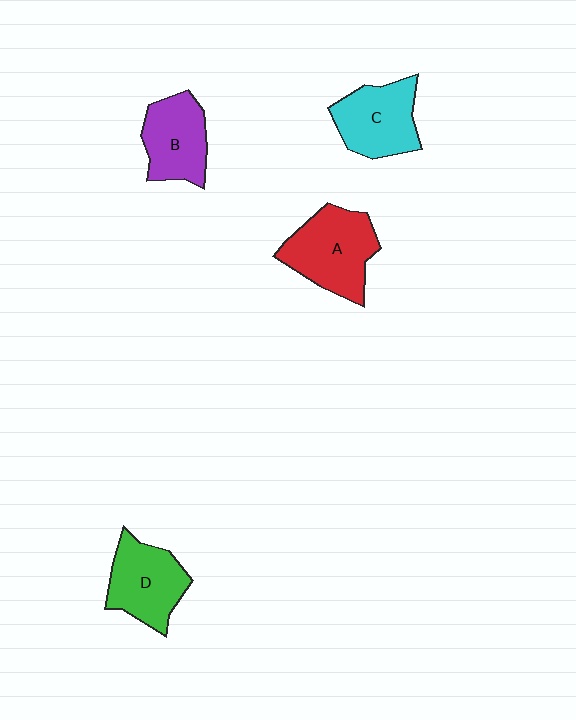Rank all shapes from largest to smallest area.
From largest to smallest: A (red), D (green), C (cyan), B (purple).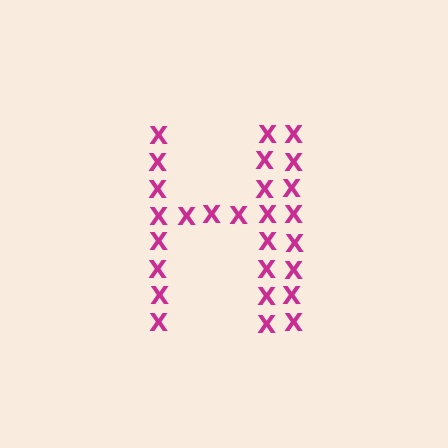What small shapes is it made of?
It is made of small letter X's.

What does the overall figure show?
The overall figure shows the letter H.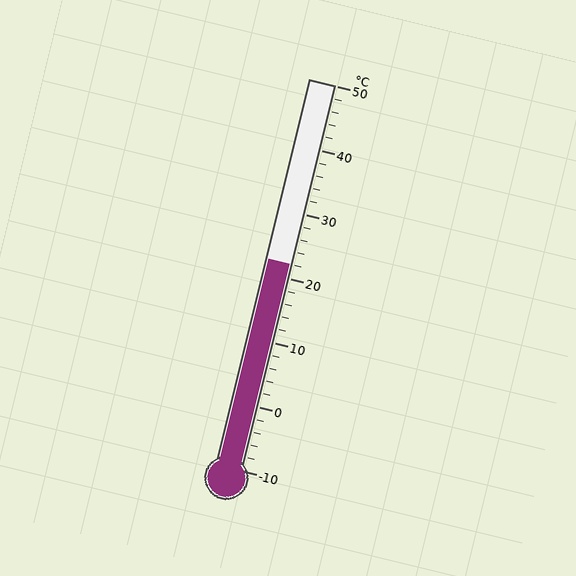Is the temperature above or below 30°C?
The temperature is below 30°C.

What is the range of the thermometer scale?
The thermometer scale ranges from -10°C to 50°C.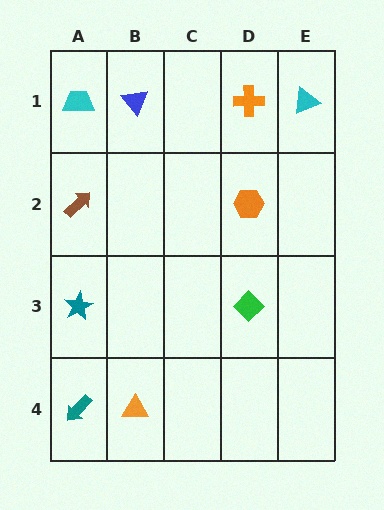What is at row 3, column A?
A teal star.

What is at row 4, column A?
A teal arrow.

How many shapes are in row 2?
2 shapes.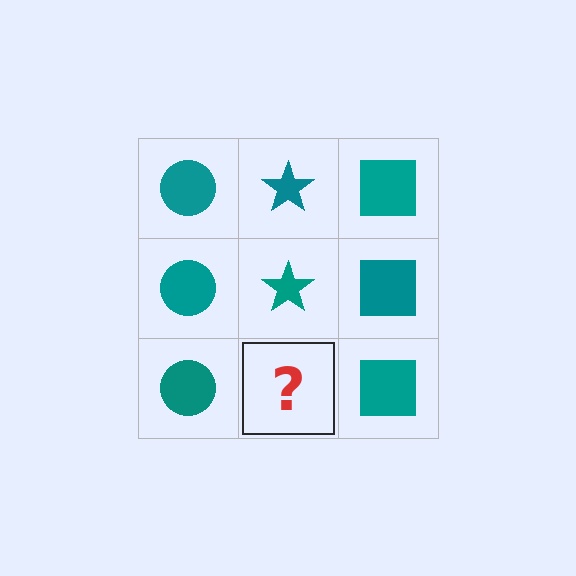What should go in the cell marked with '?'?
The missing cell should contain a teal star.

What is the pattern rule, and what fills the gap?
The rule is that each column has a consistent shape. The gap should be filled with a teal star.